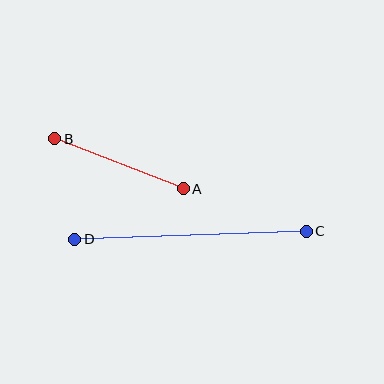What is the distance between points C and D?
The distance is approximately 232 pixels.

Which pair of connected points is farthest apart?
Points C and D are farthest apart.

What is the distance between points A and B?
The distance is approximately 138 pixels.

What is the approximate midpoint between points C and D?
The midpoint is at approximately (191, 235) pixels.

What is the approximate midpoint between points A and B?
The midpoint is at approximately (119, 164) pixels.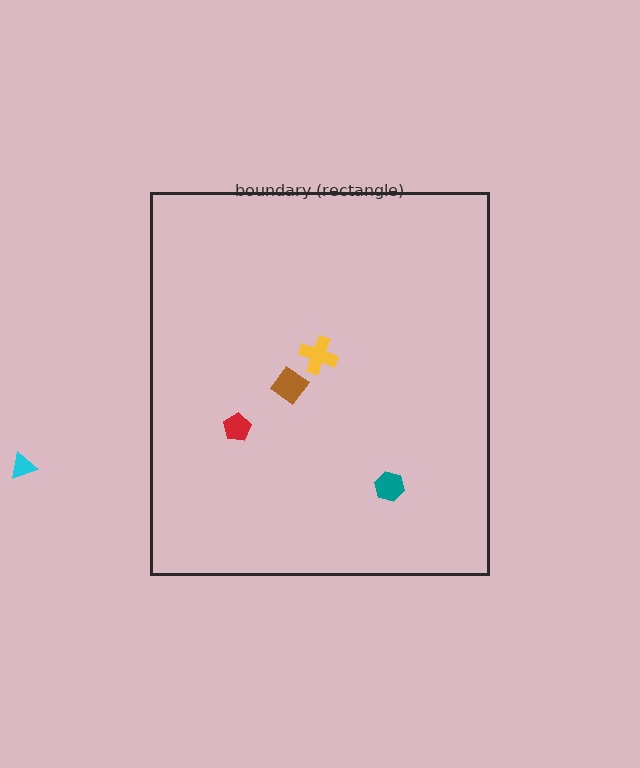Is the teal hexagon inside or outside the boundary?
Inside.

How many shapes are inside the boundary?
4 inside, 1 outside.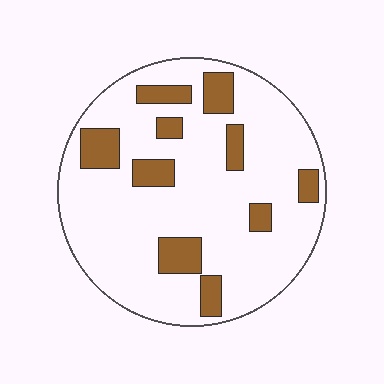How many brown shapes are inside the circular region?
10.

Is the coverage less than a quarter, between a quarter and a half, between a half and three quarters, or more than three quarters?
Less than a quarter.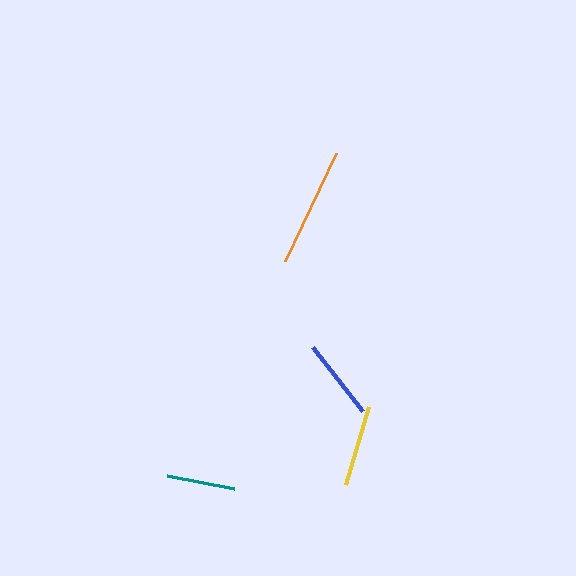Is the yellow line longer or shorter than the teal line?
The yellow line is longer than the teal line.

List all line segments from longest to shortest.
From longest to shortest: orange, yellow, blue, teal.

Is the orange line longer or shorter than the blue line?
The orange line is longer than the blue line.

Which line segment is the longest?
The orange line is the longest at approximately 119 pixels.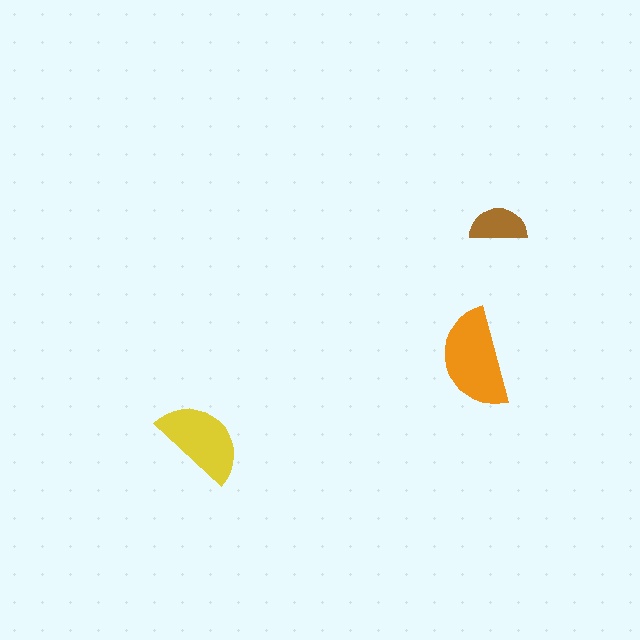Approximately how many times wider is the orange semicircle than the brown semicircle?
About 1.5 times wider.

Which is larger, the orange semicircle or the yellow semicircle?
The orange one.